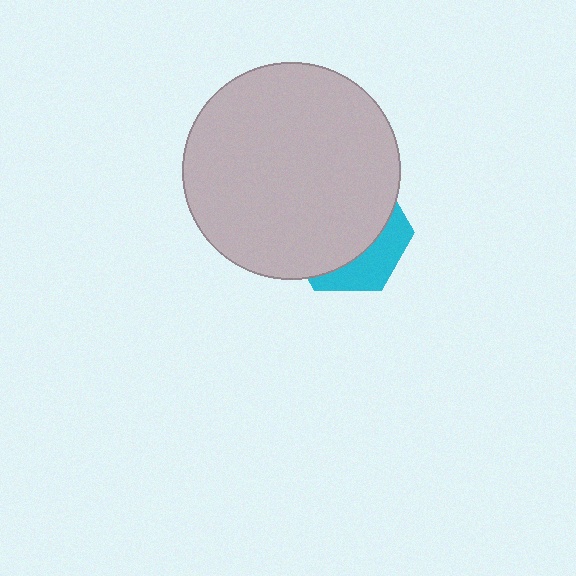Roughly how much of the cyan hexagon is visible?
A small part of it is visible (roughly 30%).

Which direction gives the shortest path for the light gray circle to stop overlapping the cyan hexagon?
Moving toward the upper-left gives the shortest separation.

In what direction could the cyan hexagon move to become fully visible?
The cyan hexagon could move toward the lower-right. That would shift it out from behind the light gray circle entirely.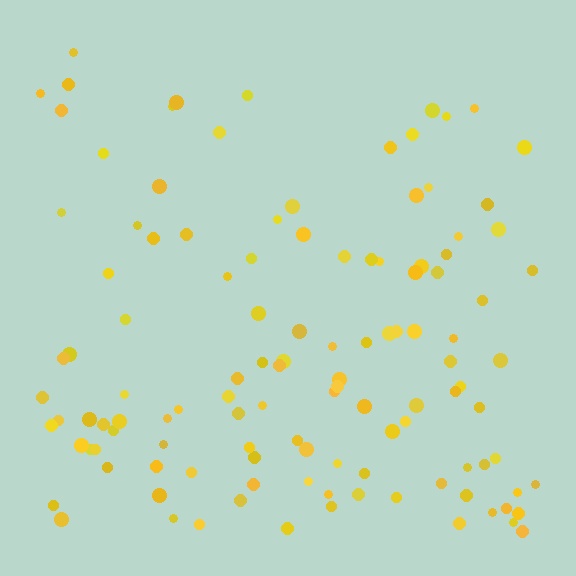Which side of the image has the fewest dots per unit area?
The top.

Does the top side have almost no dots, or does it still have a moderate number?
Still a moderate number, just noticeably fewer than the bottom.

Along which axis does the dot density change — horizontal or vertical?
Vertical.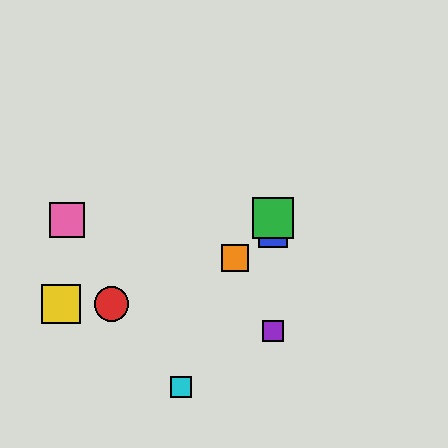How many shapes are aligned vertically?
3 shapes (the blue square, the green square, the purple square) are aligned vertically.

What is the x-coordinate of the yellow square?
The yellow square is at x≈61.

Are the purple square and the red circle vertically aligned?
No, the purple square is at x≈273 and the red circle is at x≈112.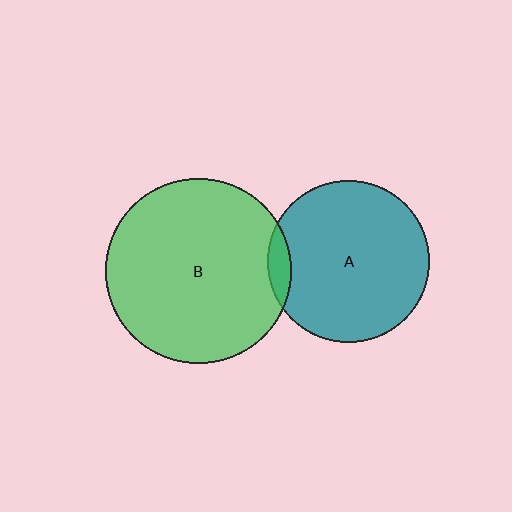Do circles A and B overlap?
Yes.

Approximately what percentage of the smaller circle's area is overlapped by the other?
Approximately 5%.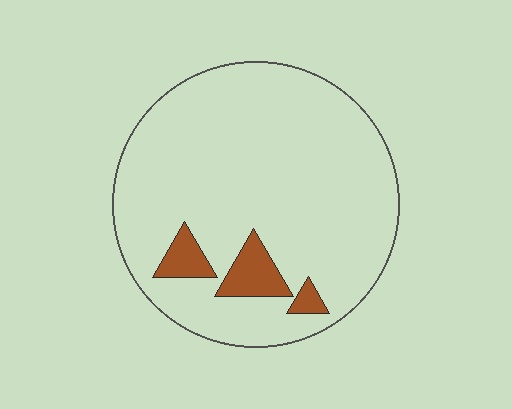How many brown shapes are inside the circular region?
3.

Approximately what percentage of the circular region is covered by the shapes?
Approximately 10%.